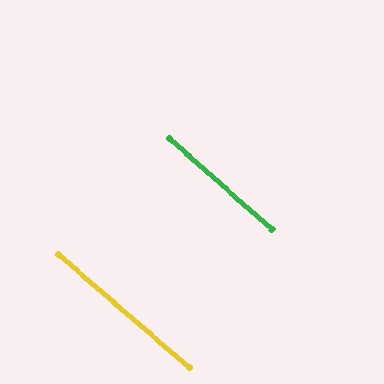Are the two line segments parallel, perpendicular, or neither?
Parallel — their directions differ by only 0.9°.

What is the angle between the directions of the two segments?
Approximately 1 degree.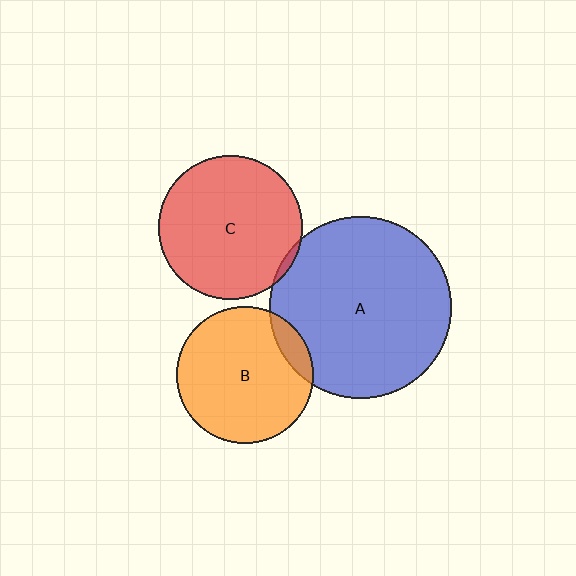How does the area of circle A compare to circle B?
Approximately 1.8 times.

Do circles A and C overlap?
Yes.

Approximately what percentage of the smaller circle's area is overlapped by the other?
Approximately 5%.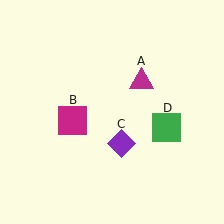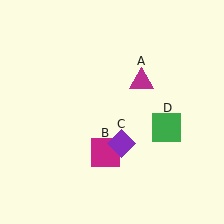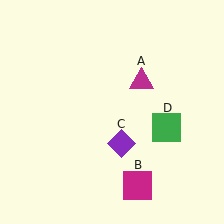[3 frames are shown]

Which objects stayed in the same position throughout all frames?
Magenta triangle (object A) and purple diamond (object C) and green square (object D) remained stationary.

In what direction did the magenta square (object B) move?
The magenta square (object B) moved down and to the right.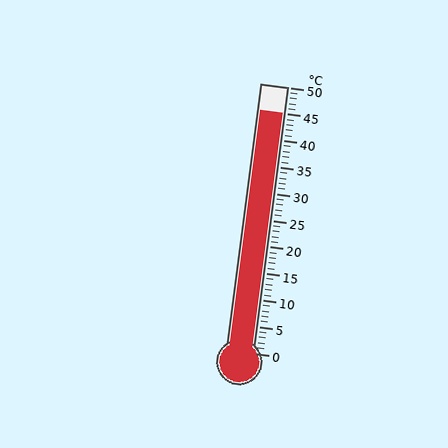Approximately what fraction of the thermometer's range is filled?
The thermometer is filled to approximately 90% of its range.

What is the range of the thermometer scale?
The thermometer scale ranges from 0°C to 50°C.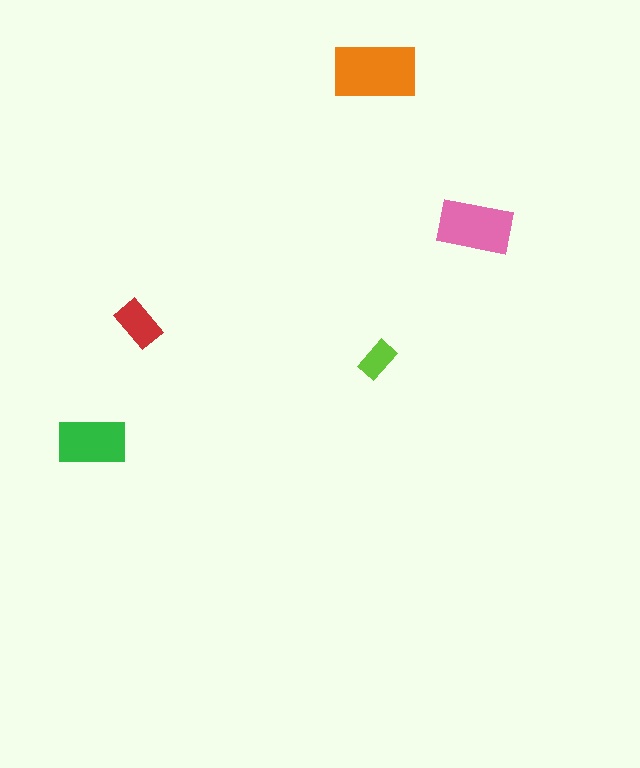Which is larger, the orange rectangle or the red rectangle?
The orange one.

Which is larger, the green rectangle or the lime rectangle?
The green one.